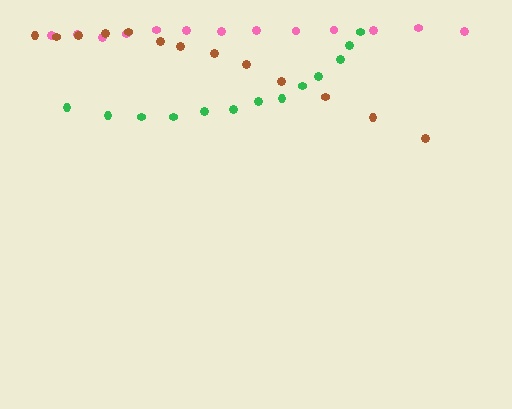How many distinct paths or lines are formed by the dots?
There are 3 distinct paths.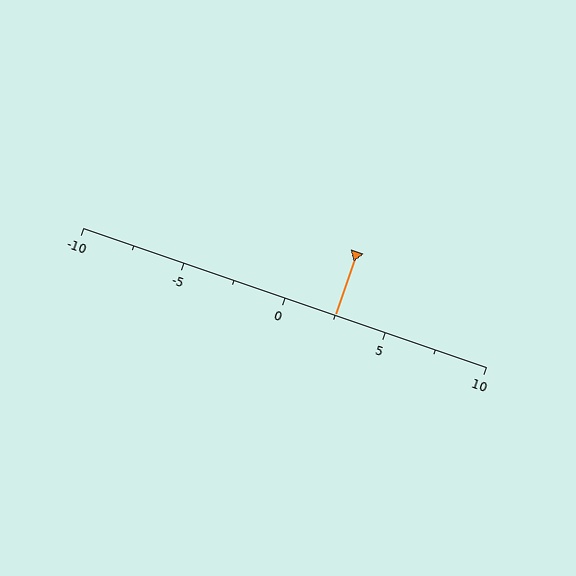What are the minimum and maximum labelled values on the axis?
The axis runs from -10 to 10.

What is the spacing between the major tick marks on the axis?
The major ticks are spaced 5 apart.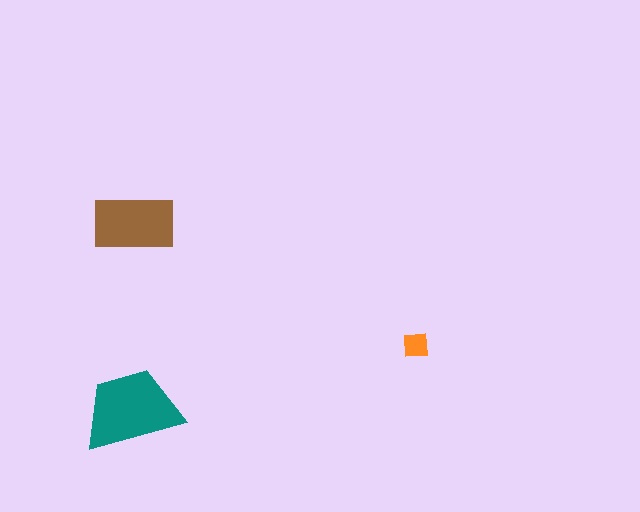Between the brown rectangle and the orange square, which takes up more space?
The brown rectangle.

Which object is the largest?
The teal trapezoid.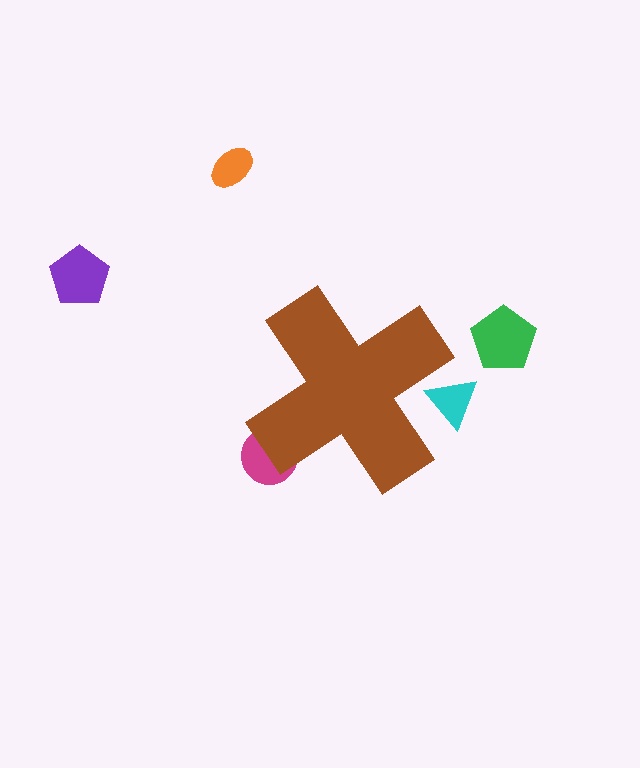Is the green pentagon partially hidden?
No, the green pentagon is fully visible.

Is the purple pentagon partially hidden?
No, the purple pentagon is fully visible.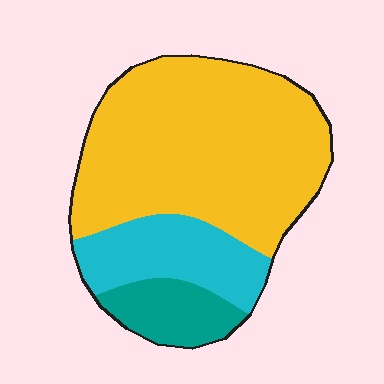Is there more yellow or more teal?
Yellow.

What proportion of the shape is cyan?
Cyan takes up about one fifth (1/5) of the shape.